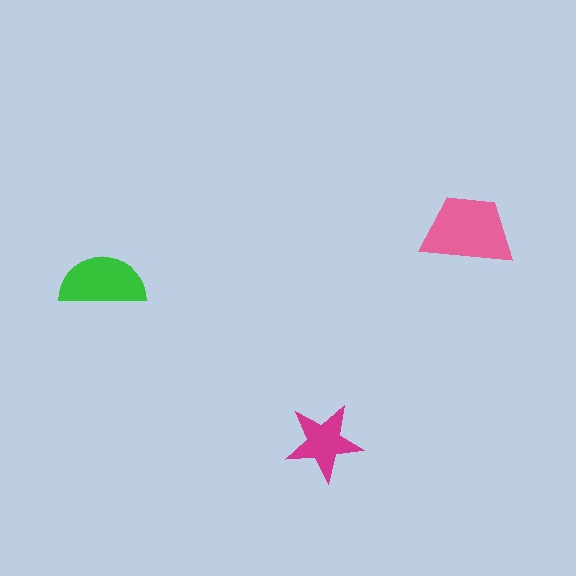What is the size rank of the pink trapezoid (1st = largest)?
1st.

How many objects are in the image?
There are 3 objects in the image.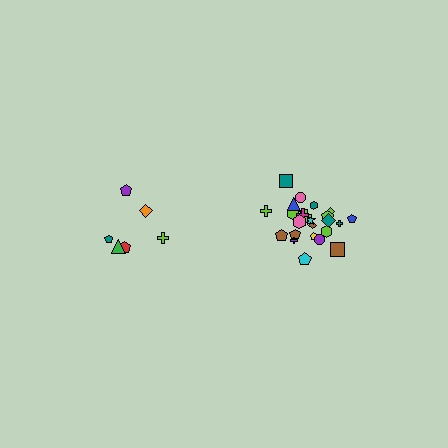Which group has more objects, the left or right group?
The right group.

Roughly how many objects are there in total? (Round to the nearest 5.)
Roughly 30 objects in total.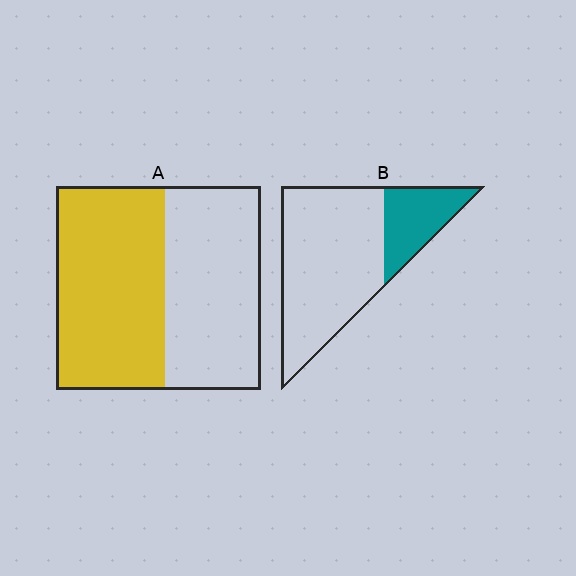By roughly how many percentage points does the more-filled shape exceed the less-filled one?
By roughly 30 percentage points (A over B).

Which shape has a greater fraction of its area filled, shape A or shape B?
Shape A.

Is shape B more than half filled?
No.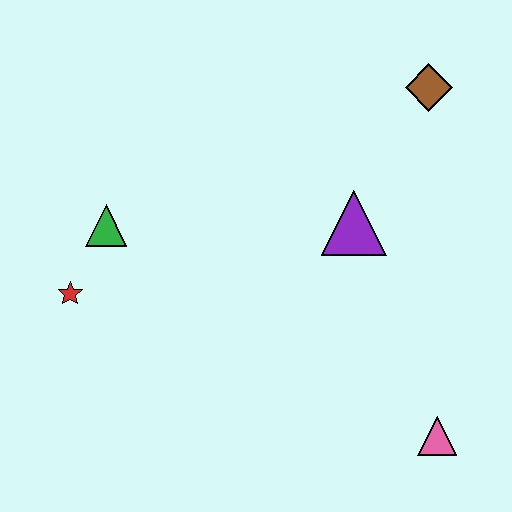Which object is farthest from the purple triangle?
The red star is farthest from the purple triangle.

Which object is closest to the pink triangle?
The purple triangle is closest to the pink triangle.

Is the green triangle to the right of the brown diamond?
No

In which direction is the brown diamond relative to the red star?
The brown diamond is to the right of the red star.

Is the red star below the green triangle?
Yes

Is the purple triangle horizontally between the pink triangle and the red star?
Yes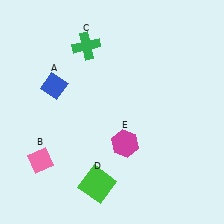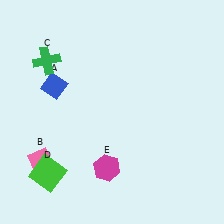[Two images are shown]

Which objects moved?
The objects that moved are: the green cross (C), the green square (D), the magenta hexagon (E).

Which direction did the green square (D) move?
The green square (D) moved left.